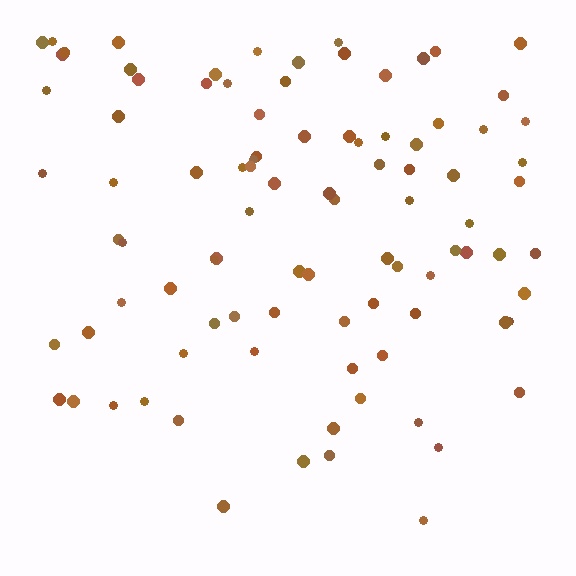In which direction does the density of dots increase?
From bottom to top, with the top side densest.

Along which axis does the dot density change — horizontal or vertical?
Vertical.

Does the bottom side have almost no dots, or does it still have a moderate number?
Still a moderate number, just noticeably fewer than the top.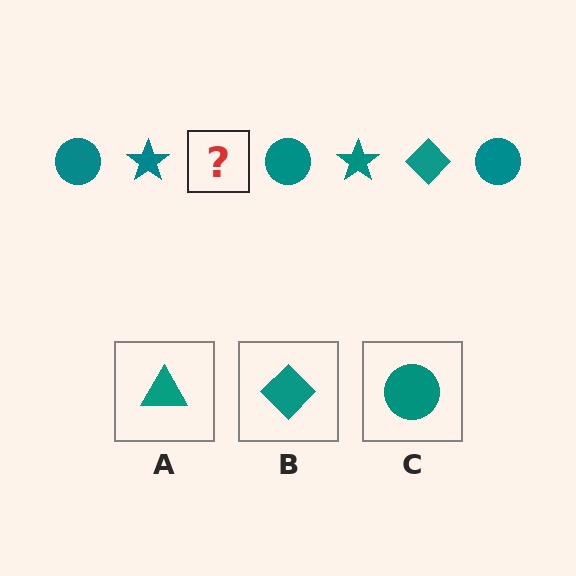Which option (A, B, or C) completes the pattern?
B.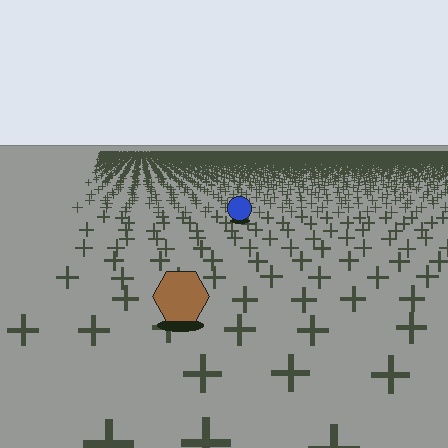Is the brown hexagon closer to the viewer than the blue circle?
Yes. The brown hexagon is closer — you can tell from the texture gradient: the ground texture is coarser near it.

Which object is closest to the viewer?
The brown hexagon is closest. The texture marks near it are larger and more spread out.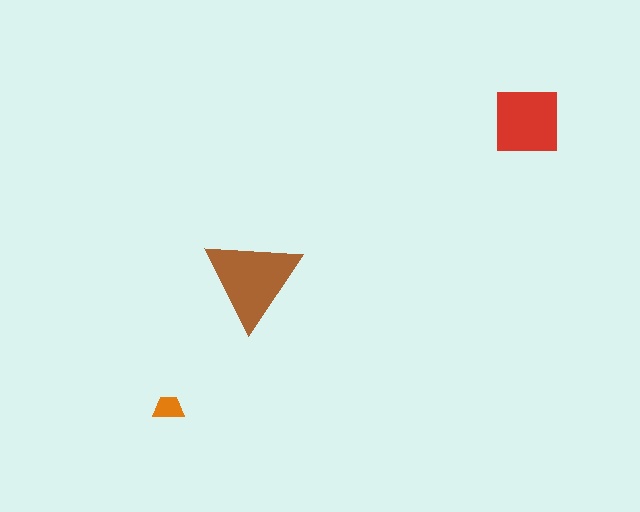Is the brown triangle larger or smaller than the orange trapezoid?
Larger.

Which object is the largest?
The brown triangle.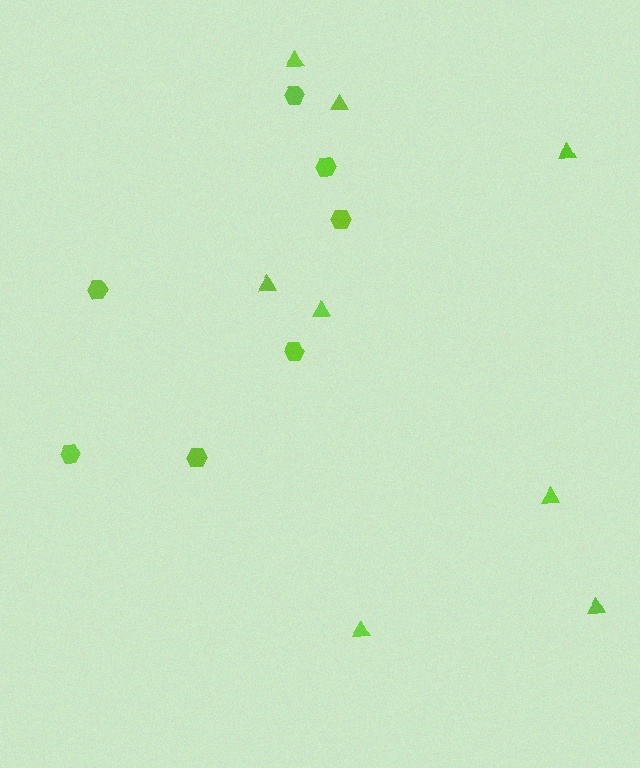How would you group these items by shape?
There are 2 groups: one group of triangles (8) and one group of hexagons (7).